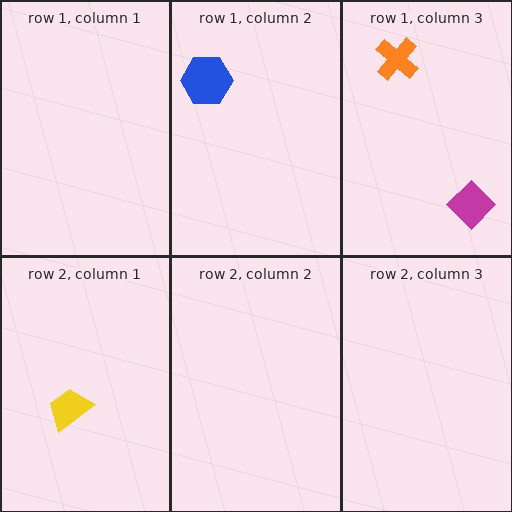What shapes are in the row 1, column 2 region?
The blue hexagon.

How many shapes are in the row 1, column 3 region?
2.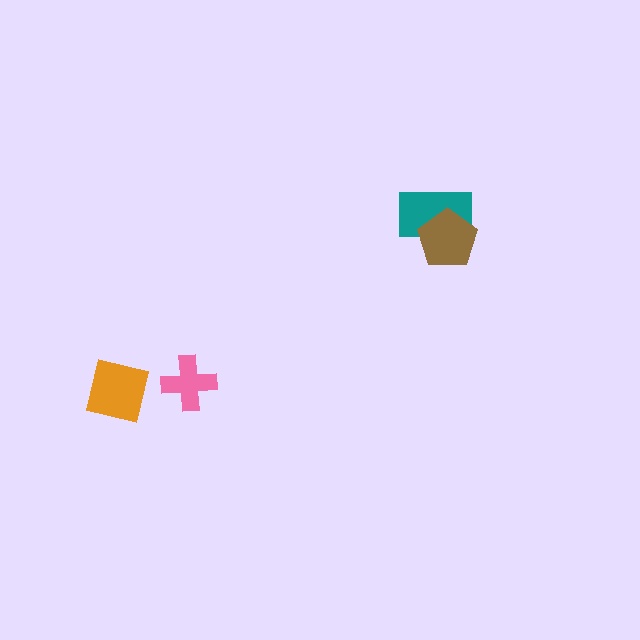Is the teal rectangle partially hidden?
Yes, it is partially covered by another shape.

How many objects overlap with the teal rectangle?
1 object overlaps with the teal rectangle.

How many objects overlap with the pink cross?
0 objects overlap with the pink cross.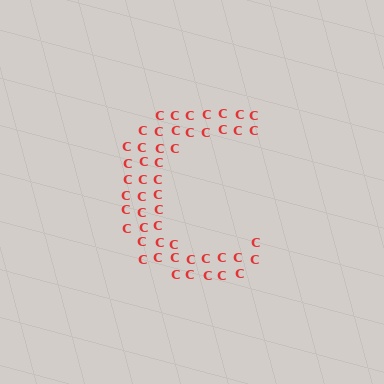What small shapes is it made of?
It is made of small letter C's.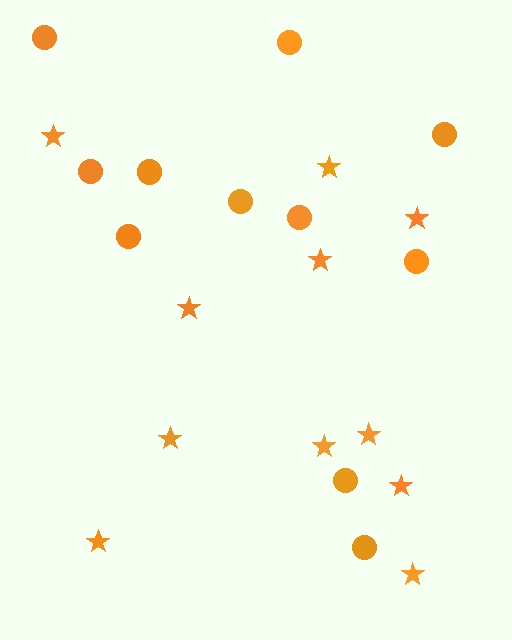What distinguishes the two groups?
There are 2 groups: one group of stars (11) and one group of circles (11).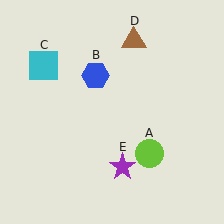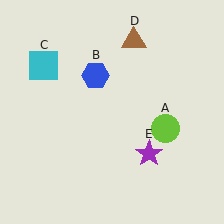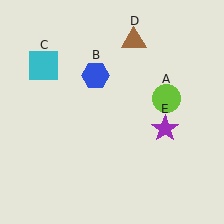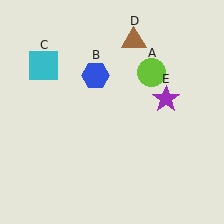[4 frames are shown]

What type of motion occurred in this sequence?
The lime circle (object A), purple star (object E) rotated counterclockwise around the center of the scene.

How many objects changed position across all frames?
2 objects changed position: lime circle (object A), purple star (object E).